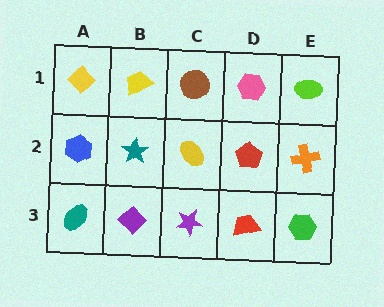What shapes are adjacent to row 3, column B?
A teal star (row 2, column B), a teal ellipse (row 3, column A), a purple star (row 3, column C).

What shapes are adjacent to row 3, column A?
A blue hexagon (row 2, column A), a purple diamond (row 3, column B).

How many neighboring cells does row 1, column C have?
3.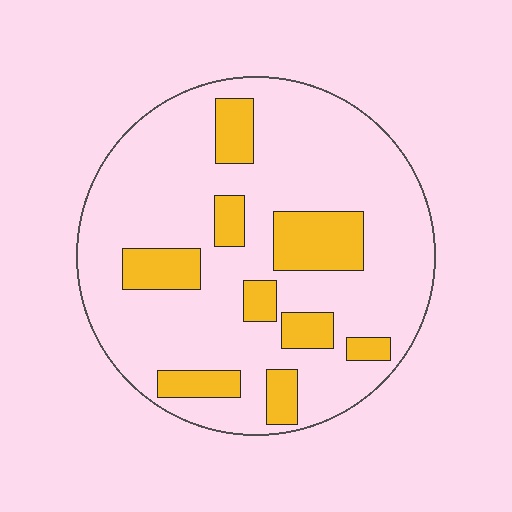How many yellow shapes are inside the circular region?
9.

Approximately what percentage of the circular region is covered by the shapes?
Approximately 20%.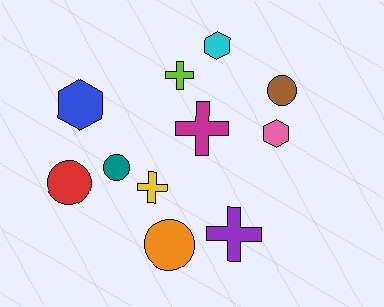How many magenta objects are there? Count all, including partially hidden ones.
There is 1 magenta object.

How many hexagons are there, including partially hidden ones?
There are 3 hexagons.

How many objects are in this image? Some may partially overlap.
There are 11 objects.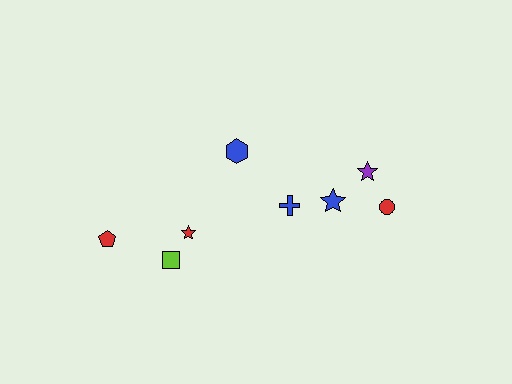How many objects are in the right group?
There are 5 objects.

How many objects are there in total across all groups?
There are 8 objects.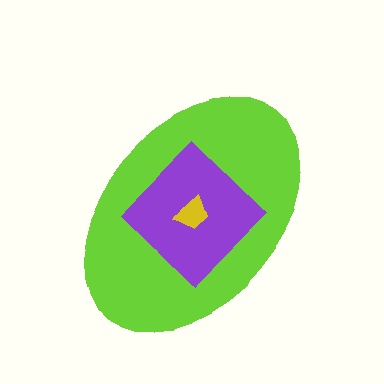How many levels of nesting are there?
3.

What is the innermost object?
The yellow trapezoid.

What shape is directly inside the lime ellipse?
The purple diamond.